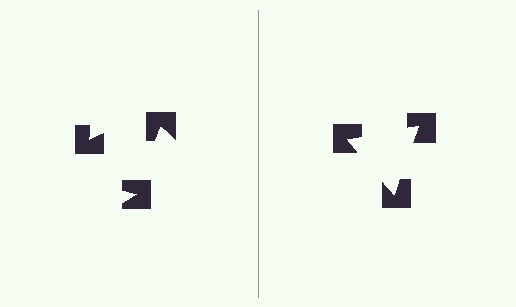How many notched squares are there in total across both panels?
6 — 3 on each side.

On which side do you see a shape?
An illusory triangle appears on the right side. On the left side the wedge cuts are rotated, so no coherent shape forms.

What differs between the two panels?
The notched squares are positioned identically on both sides; only the wedge orientations differ. On the right they align to a triangle; on the left they are misaligned.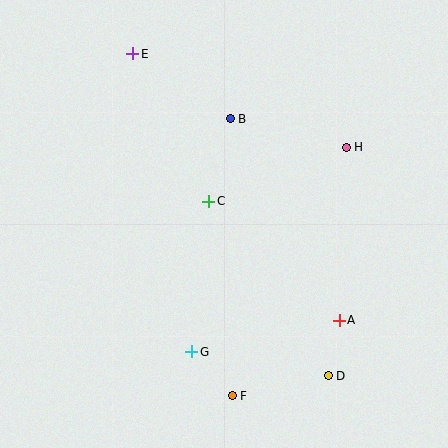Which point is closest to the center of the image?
Point C at (208, 201) is closest to the center.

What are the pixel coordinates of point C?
Point C is at (208, 201).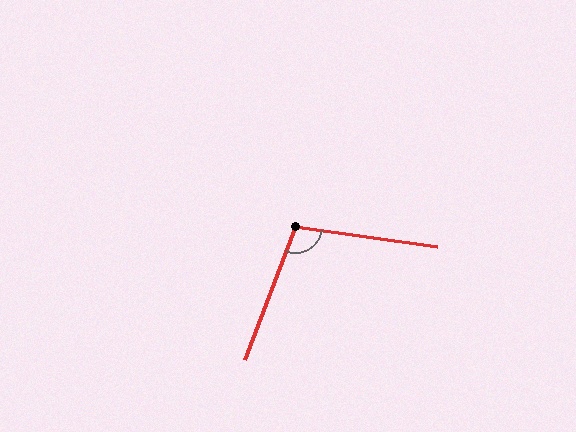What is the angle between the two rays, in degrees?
Approximately 103 degrees.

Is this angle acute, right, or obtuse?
It is obtuse.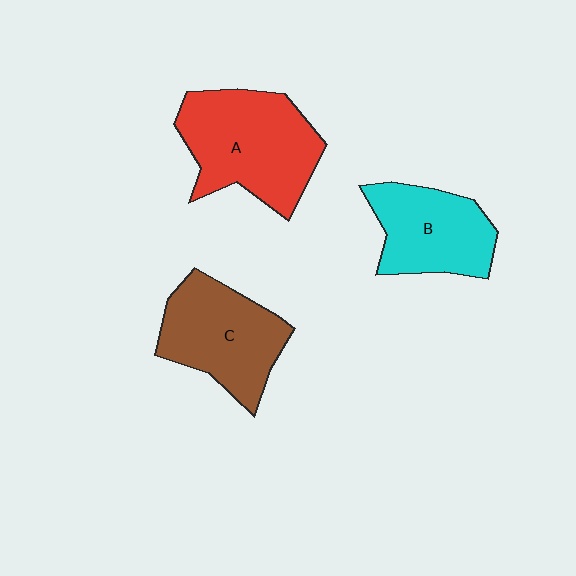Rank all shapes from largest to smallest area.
From largest to smallest: A (red), C (brown), B (cyan).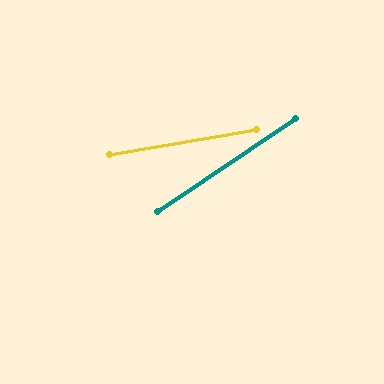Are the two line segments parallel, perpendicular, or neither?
Neither parallel nor perpendicular — they differ by about 25°.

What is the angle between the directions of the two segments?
Approximately 25 degrees.